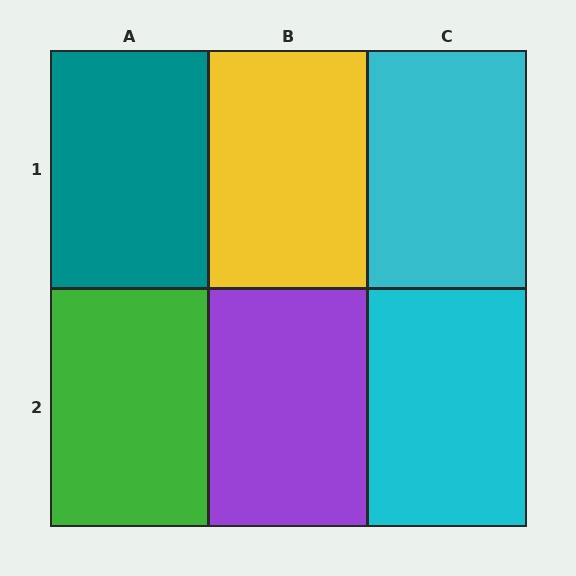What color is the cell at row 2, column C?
Cyan.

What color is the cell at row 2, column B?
Purple.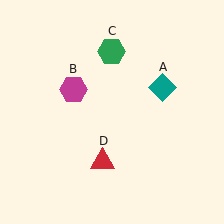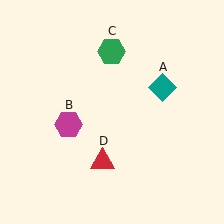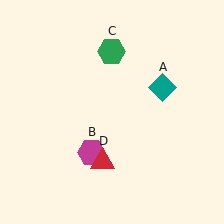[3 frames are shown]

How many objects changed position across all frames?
1 object changed position: magenta hexagon (object B).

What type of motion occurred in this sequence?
The magenta hexagon (object B) rotated counterclockwise around the center of the scene.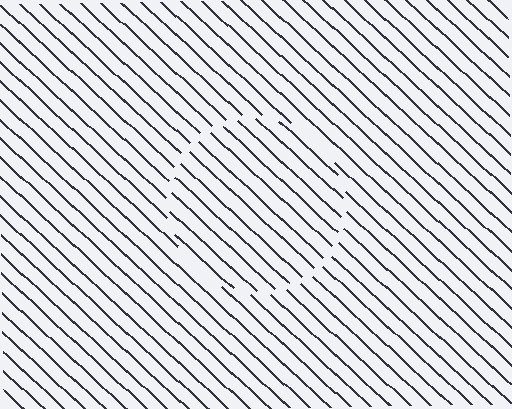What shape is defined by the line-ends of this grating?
An illusory circle. The interior of the shape contains the same grating, shifted by half a period — the contour is defined by the phase discontinuity where line-ends from the inner and outer gratings abut.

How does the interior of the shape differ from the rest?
The interior of the shape contains the same grating, shifted by half a period — the contour is defined by the phase discontinuity where line-ends from the inner and outer gratings abut.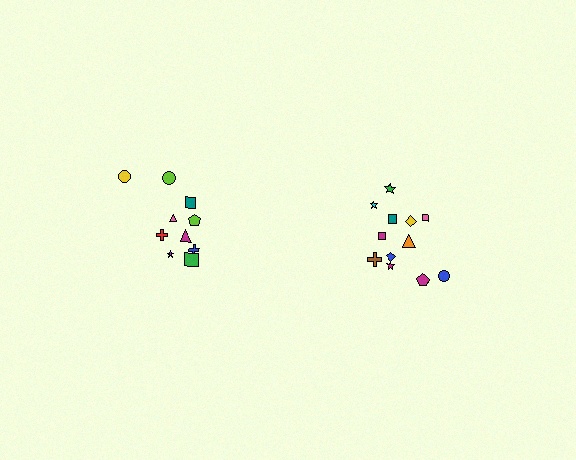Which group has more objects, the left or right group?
The right group.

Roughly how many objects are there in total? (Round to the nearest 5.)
Roughly 20 objects in total.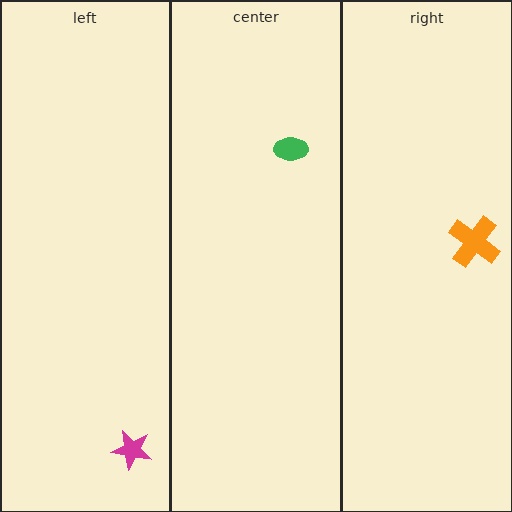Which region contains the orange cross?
The right region.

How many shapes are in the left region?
1.